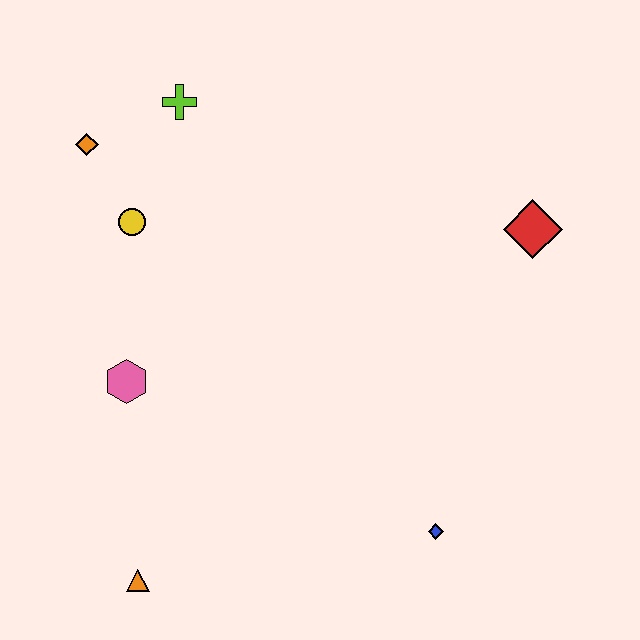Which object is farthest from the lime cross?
The blue diamond is farthest from the lime cross.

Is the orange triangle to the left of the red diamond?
Yes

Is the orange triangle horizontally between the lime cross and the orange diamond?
Yes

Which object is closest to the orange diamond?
The yellow circle is closest to the orange diamond.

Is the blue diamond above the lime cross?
No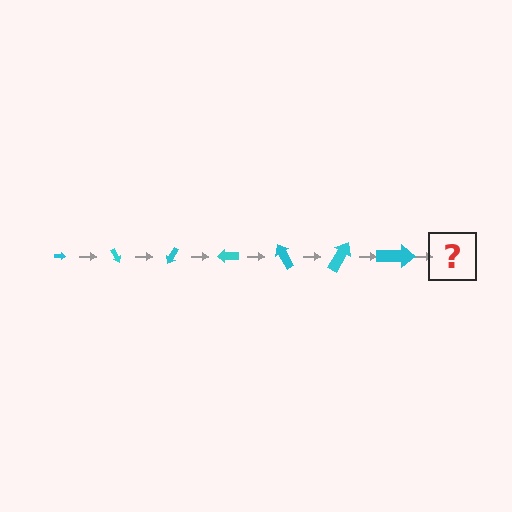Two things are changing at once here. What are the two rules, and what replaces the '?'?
The two rules are that the arrow grows larger each step and it rotates 60 degrees each step. The '?' should be an arrow, larger than the previous one and rotated 420 degrees from the start.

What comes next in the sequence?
The next element should be an arrow, larger than the previous one and rotated 420 degrees from the start.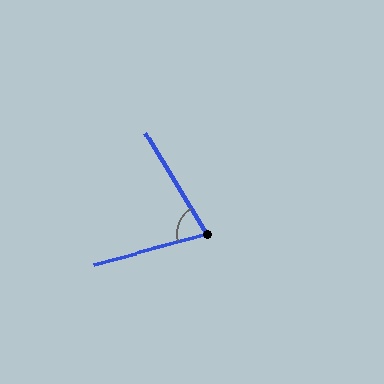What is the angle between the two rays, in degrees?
Approximately 73 degrees.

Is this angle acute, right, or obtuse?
It is acute.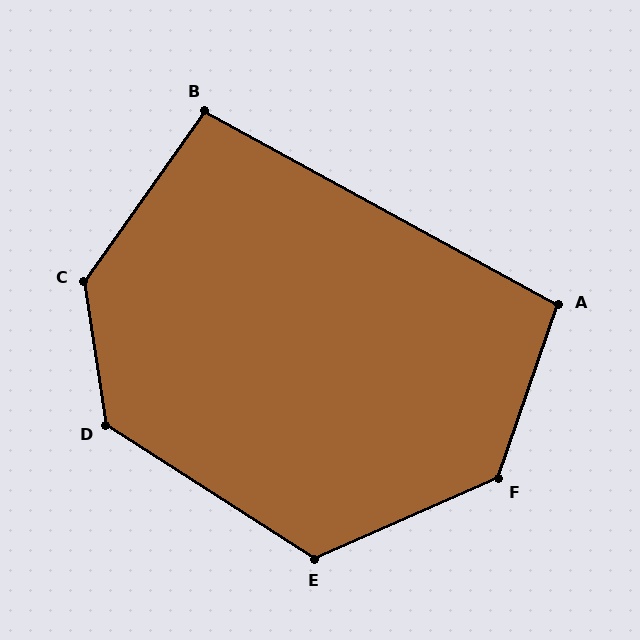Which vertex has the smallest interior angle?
B, at approximately 97 degrees.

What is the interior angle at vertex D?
Approximately 131 degrees (obtuse).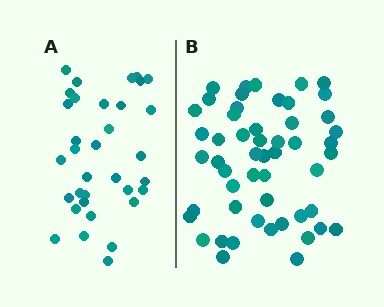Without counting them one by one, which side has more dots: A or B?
Region B (the right region) has more dots.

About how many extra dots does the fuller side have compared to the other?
Region B has approximately 20 more dots than region A.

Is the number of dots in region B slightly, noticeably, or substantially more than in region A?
Region B has substantially more. The ratio is roughly 1.5 to 1.